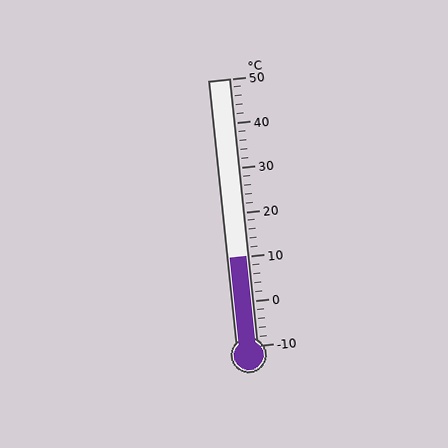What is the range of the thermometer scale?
The thermometer scale ranges from -10°C to 50°C.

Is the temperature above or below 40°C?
The temperature is below 40°C.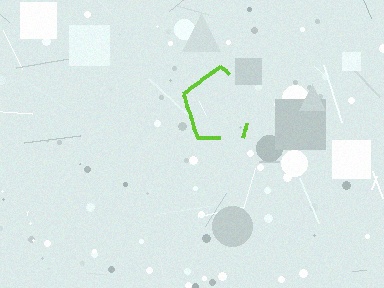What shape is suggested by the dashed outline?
The dashed outline suggests a pentagon.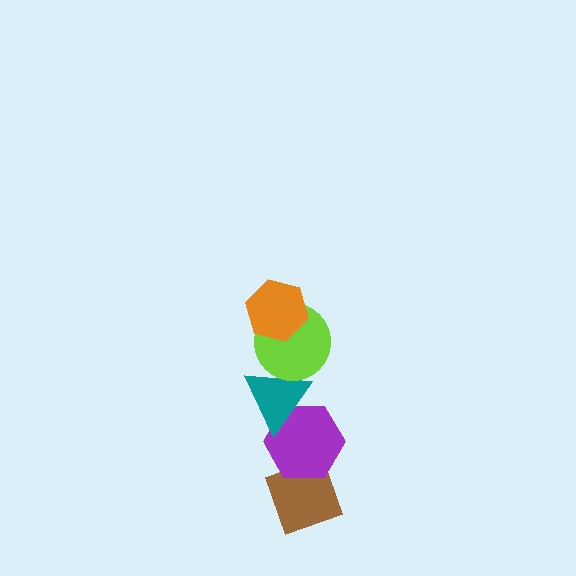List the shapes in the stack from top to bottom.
From top to bottom: the orange hexagon, the lime circle, the teal triangle, the purple hexagon, the brown diamond.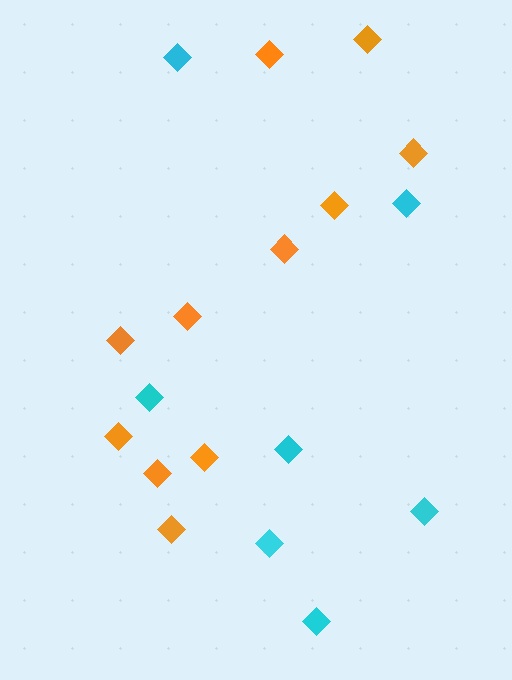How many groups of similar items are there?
There are 2 groups: one group of cyan diamonds (7) and one group of orange diamonds (11).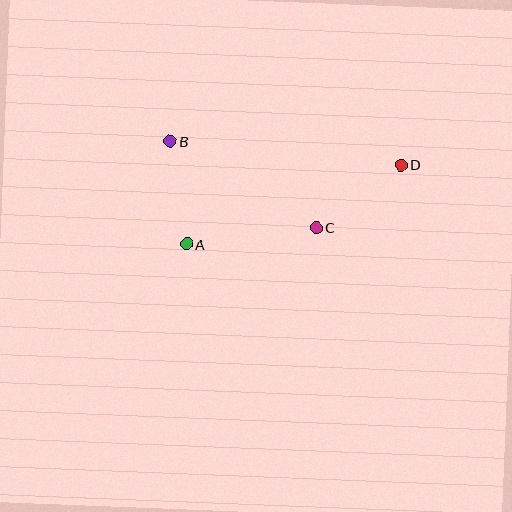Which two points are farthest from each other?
Points B and D are farthest from each other.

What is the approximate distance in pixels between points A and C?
The distance between A and C is approximately 131 pixels.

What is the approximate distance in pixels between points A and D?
The distance between A and D is approximately 228 pixels.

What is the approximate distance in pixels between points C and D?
The distance between C and D is approximately 105 pixels.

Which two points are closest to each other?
Points A and B are closest to each other.